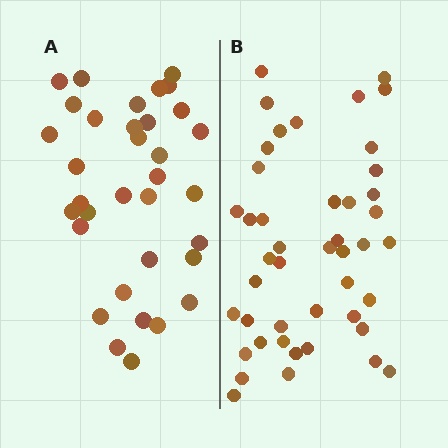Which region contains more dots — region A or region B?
Region B (the right region) has more dots.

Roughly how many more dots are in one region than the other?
Region B has roughly 12 or so more dots than region A.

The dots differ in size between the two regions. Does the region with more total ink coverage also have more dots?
No. Region A has more total ink coverage because its dots are larger, but region B actually contains more individual dots. Total area can be misleading — the number of items is what matters here.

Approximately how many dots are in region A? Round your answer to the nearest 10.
About 30 dots. (The exact count is 34, which rounds to 30.)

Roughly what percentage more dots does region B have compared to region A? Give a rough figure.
About 30% more.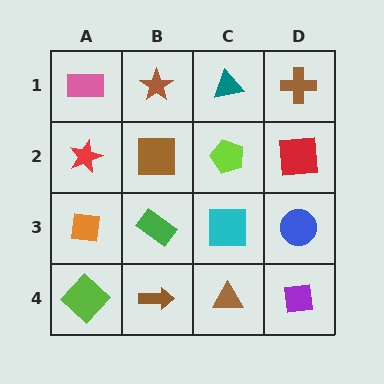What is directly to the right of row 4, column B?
A brown triangle.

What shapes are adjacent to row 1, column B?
A brown square (row 2, column B), a pink rectangle (row 1, column A), a teal triangle (row 1, column C).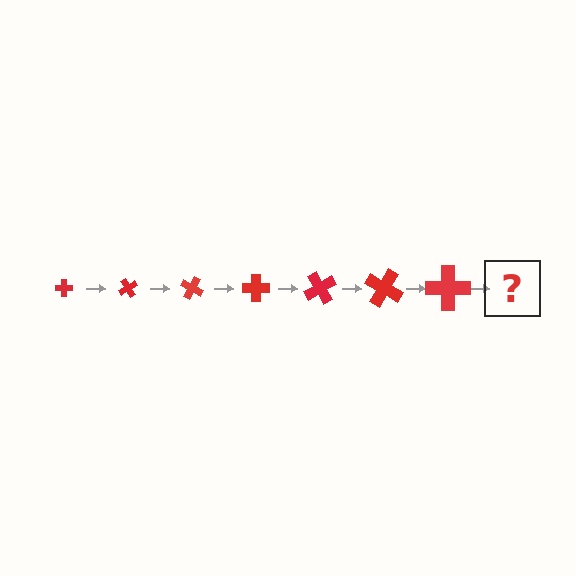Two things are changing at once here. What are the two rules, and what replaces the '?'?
The two rules are that the cross grows larger each step and it rotates 60 degrees each step. The '?' should be a cross, larger than the previous one and rotated 420 degrees from the start.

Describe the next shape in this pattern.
It should be a cross, larger than the previous one and rotated 420 degrees from the start.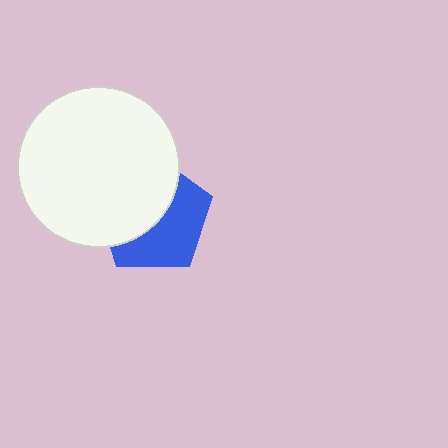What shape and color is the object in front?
The object in front is a white circle.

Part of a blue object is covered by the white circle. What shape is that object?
It is a pentagon.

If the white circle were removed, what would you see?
You would see the complete blue pentagon.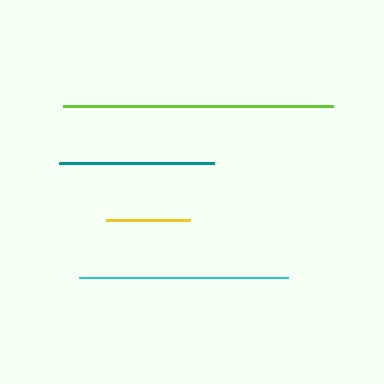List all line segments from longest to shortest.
From longest to shortest: lime, cyan, teal, yellow.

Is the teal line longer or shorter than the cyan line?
The cyan line is longer than the teal line.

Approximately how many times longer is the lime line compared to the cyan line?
The lime line is approximately 1.3 times the length of the cyan line.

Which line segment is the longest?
The lime line is the longest at approximately 270 pixels.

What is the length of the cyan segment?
The cyan segment is approximately 209 pixels long.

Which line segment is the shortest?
The yellow line is the shortest at approximately 84 pixels.